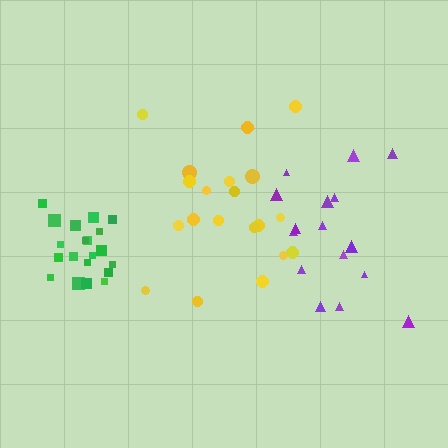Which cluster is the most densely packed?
Green.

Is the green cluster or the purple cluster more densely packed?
Green.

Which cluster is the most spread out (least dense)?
Yellow.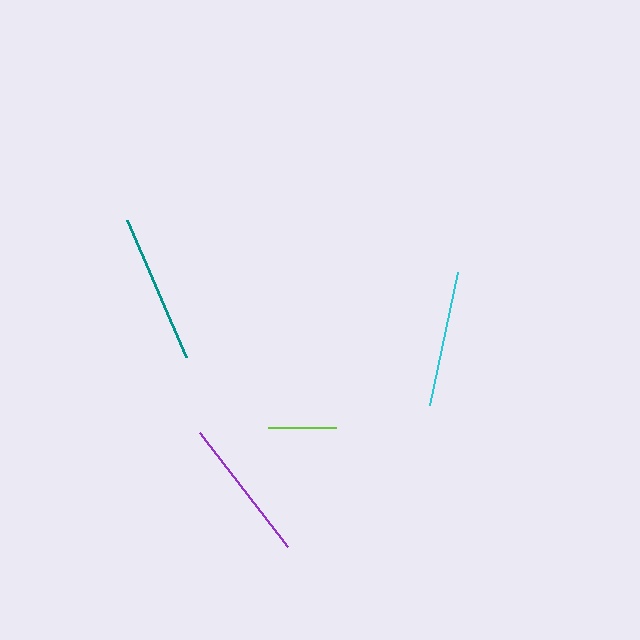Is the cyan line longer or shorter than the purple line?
The purple line is longer than the cyan line.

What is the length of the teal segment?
The teal segment is approximately 149 pixels long.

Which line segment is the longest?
The teal line is the longest at approximately 149 pixels.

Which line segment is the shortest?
The lime line is the shortest at approximately 68 pixels.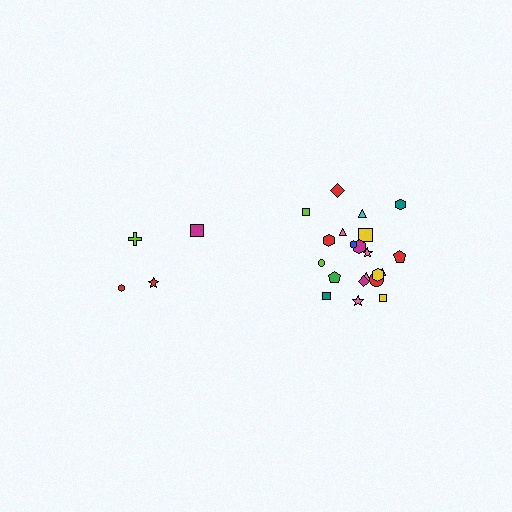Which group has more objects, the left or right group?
The right group.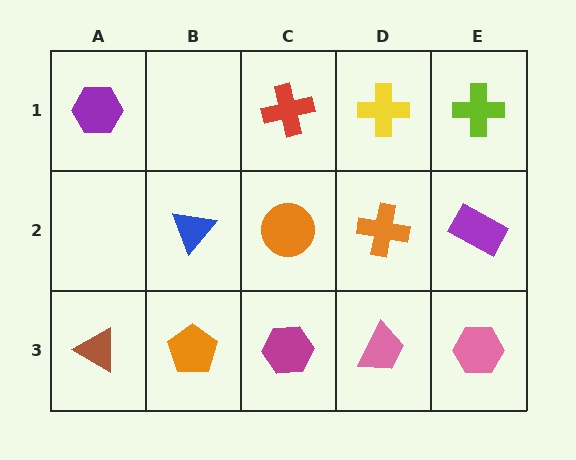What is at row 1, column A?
A purple hexagon.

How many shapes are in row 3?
5 shapes.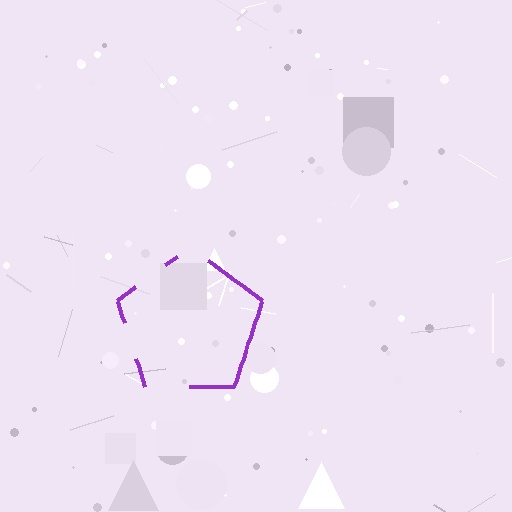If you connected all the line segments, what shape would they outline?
They would outline a pentagon.